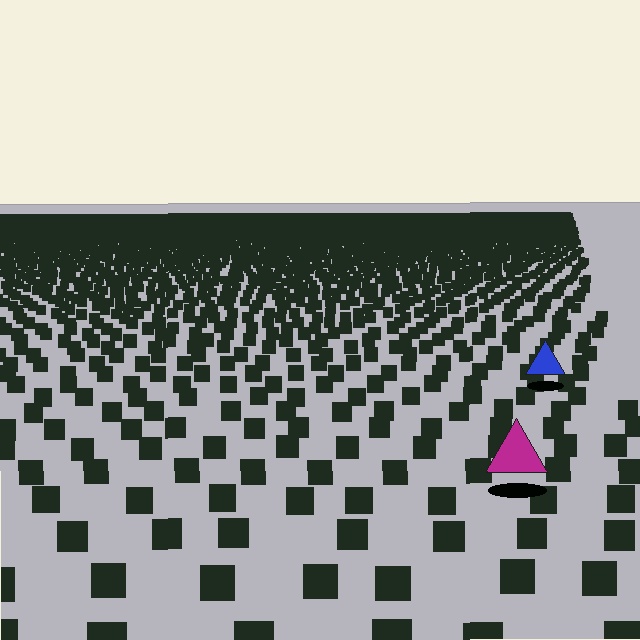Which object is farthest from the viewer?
The blue triangle is farthest from the viewer. It appears smaller and the ground texture around it is denser.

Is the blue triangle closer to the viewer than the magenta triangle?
No. The magenta triangle is closer — you can tell from the texture gradient: the ground texture is coarser near it.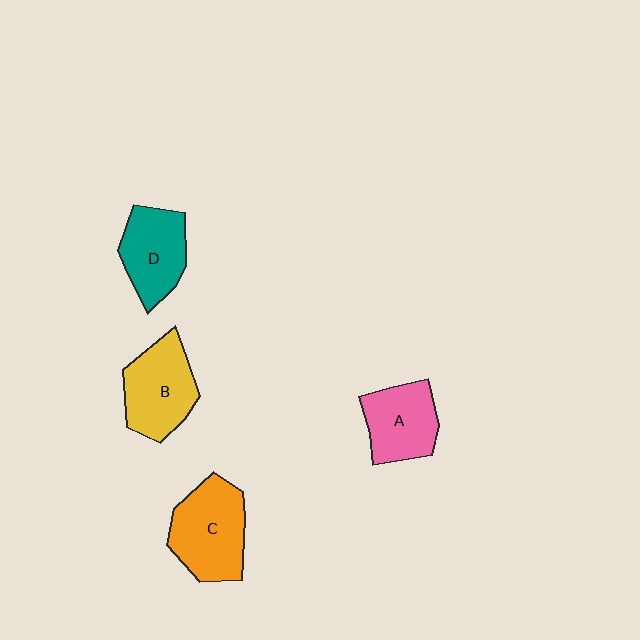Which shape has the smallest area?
Shape A (pink).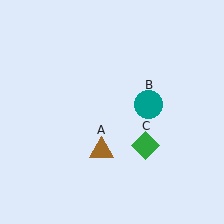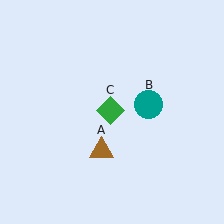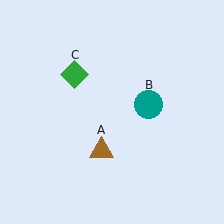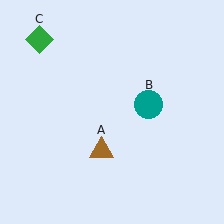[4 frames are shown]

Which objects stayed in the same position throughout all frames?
Brown triangle (object A) and teal circle (object B) remained stationary.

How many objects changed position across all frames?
1 object changed position: green diamond (object C).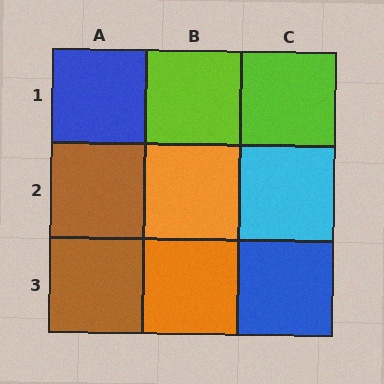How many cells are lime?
2 cells are lime.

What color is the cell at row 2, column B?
Orange.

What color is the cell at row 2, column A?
Brown.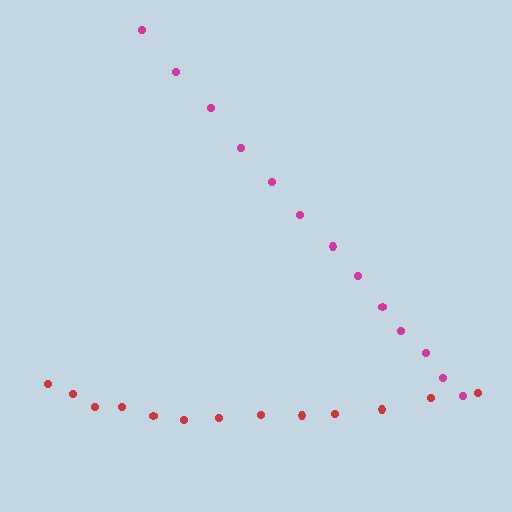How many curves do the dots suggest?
There are 2 distinct paths.